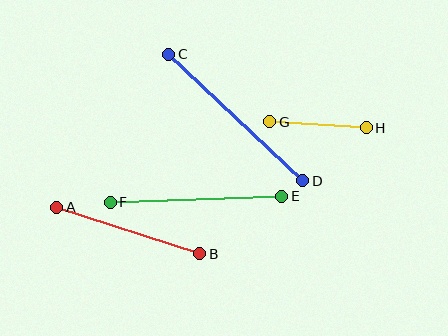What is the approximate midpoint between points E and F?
The midpoint is at approximately (196, 199) pixels.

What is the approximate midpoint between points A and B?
The midpoint is at approximately (128, 230) pixels.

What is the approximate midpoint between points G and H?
The midpoint is at approximately (318, 125) pixels.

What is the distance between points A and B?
The distance is approximately 151 pixels.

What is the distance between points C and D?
The distance is approximately 184 pixels.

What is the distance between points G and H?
The distance is approximately 97 pixels.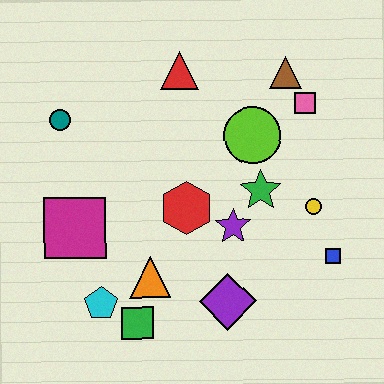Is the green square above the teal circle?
No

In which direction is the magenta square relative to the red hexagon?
The magenta square is to the left of the red hexagon.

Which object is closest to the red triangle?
The lime circle is closest to the red triangle.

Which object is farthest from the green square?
The brown triangle is farthest from the green square.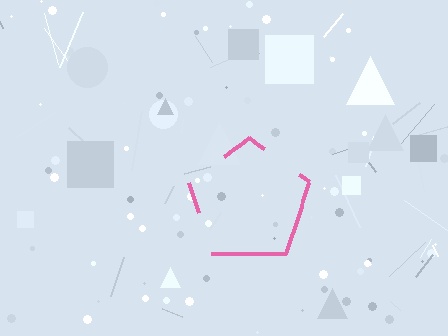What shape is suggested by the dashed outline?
The dashed outline suggests a pentagon.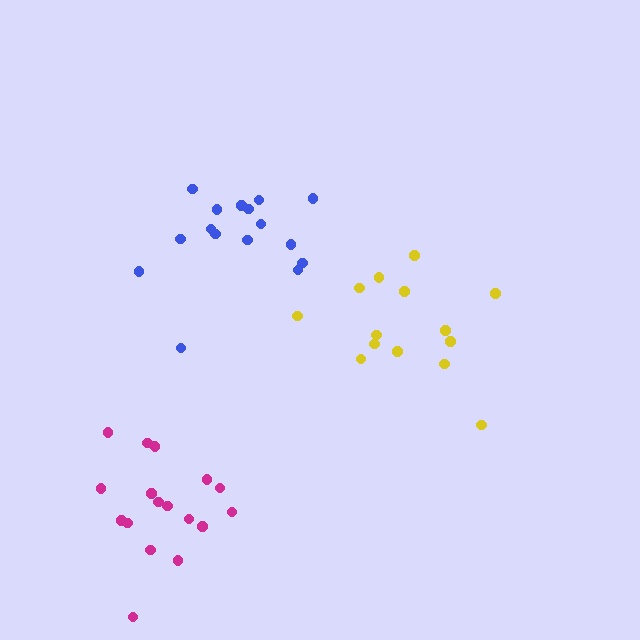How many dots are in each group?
Group 1: 16 dots, Group 2: 17 dots, Group 3: 14 dots (47 total).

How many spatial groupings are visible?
There are 3 spatial groupings.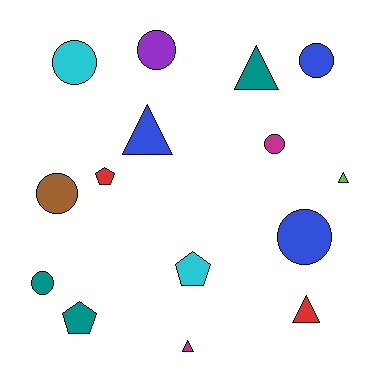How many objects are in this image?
There are 15 objects.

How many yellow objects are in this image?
There are no yellow objects.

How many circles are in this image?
There are 7 circles.